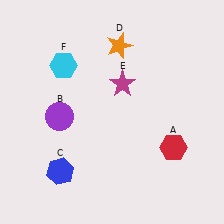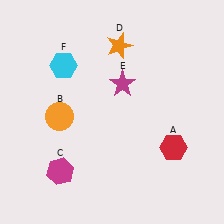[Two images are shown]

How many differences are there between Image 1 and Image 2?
There are 2 differences between the two images.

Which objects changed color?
B changed from purple to orange. C changed from blue to magenta.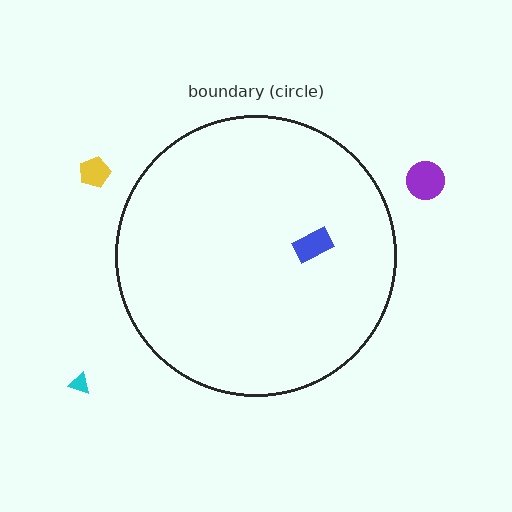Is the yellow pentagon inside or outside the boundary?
Outside.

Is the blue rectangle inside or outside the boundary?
Inside.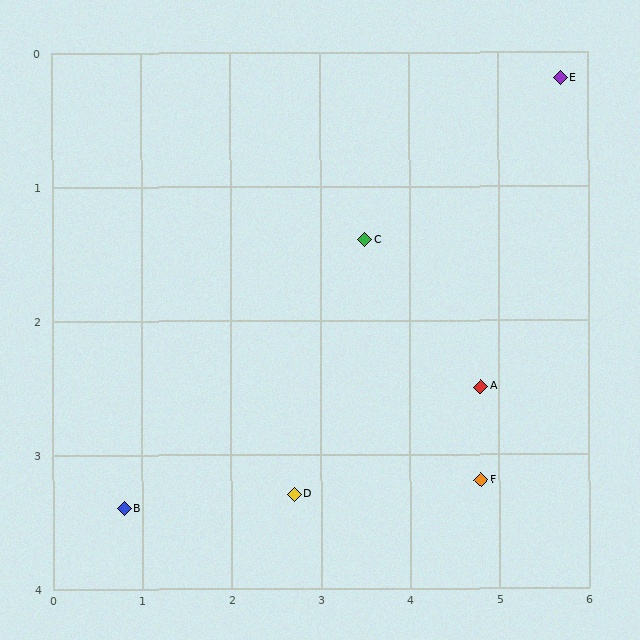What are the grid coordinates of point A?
Point A is at approximately (4.8, 2.5).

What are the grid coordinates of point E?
Point E is at approximately (5.7, 0.2).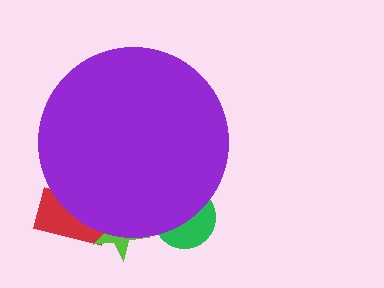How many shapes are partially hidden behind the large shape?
3 shapes are partially hidden.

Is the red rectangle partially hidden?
Yes, the red rectangle is partially hidden behind the purple circle.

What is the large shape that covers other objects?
A purple circle.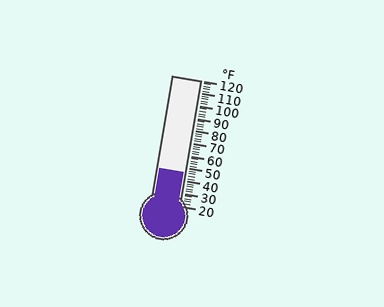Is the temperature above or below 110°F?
The temperature is below 110°F.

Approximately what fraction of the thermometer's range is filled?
The thermometer is filled to approximately 25% of its range.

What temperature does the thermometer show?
The thermometer shows approximately 46°F.